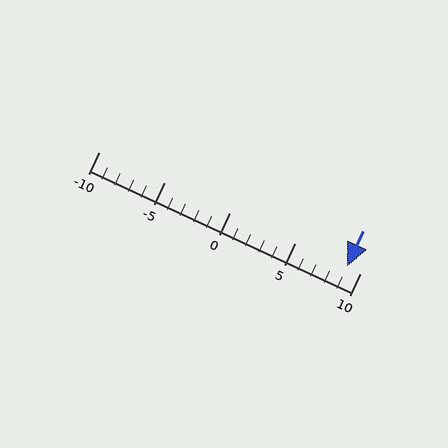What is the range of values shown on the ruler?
The ruler shows values from -10 to 10.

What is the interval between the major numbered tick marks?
The major tick marks are spaced 5 units apart.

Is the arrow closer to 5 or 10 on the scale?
The arrow is closer to 10.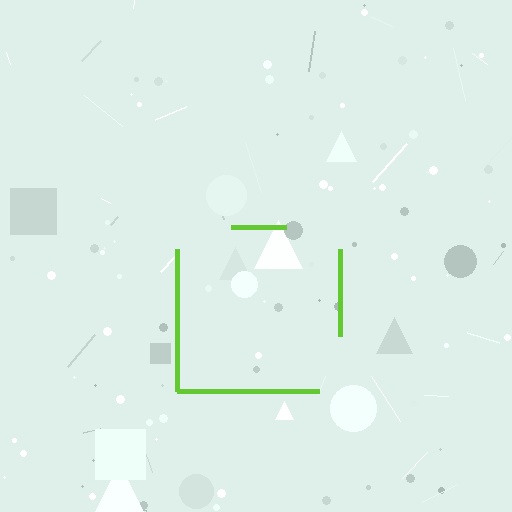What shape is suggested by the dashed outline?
The dashed outline suggests a square.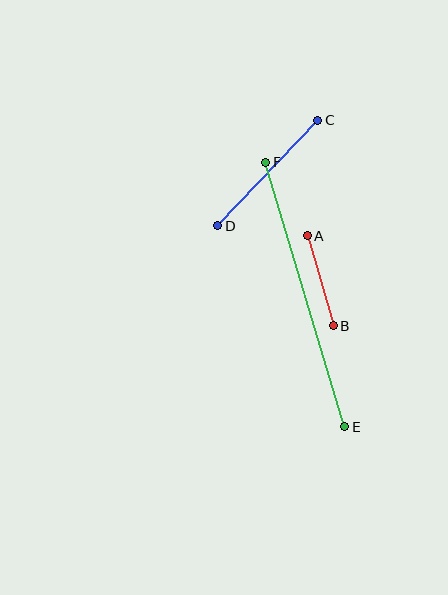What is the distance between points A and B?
The distance is approximately 93 pixels.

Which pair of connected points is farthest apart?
Points E and F are farthest apart.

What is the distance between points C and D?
The distance is approximately 146 pixels.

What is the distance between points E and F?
The distance is approximately 276 pixels.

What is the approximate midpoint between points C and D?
The midpoint is at approximately (268, 173) pixels.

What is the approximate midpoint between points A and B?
The midpoint is at approximately (320, 281) pixels.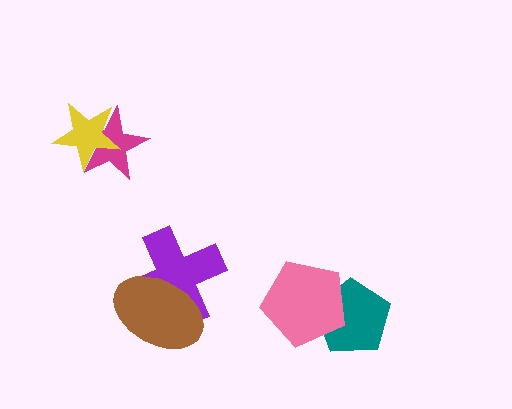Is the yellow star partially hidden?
No, no other shape covers it.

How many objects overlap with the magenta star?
1 object overlaps with the magenta star.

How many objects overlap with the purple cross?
1 object overlaps with the purple cross.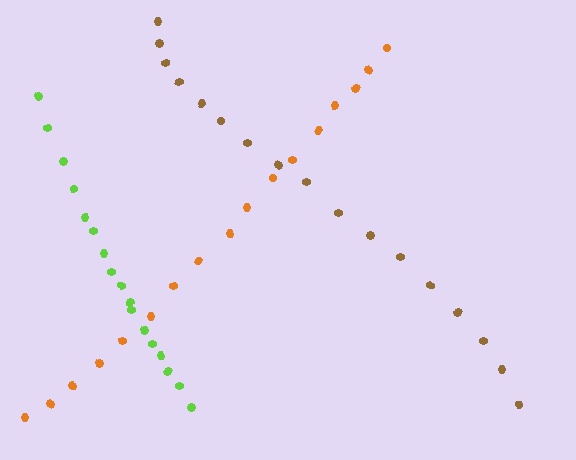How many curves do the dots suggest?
There are 3 distinct paths.